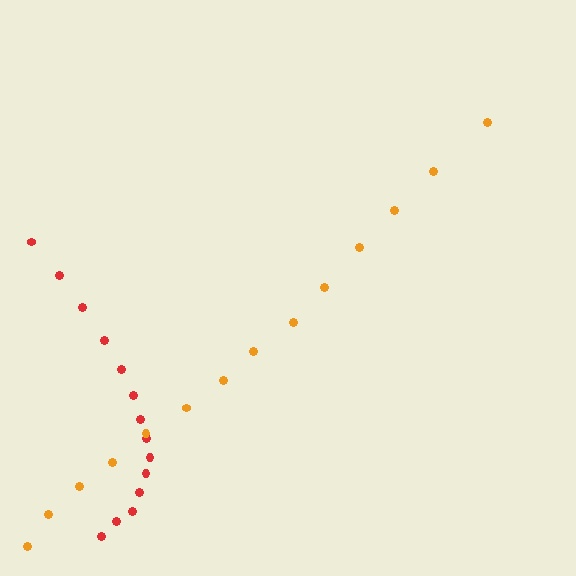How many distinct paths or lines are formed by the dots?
There are 2 distinct paths.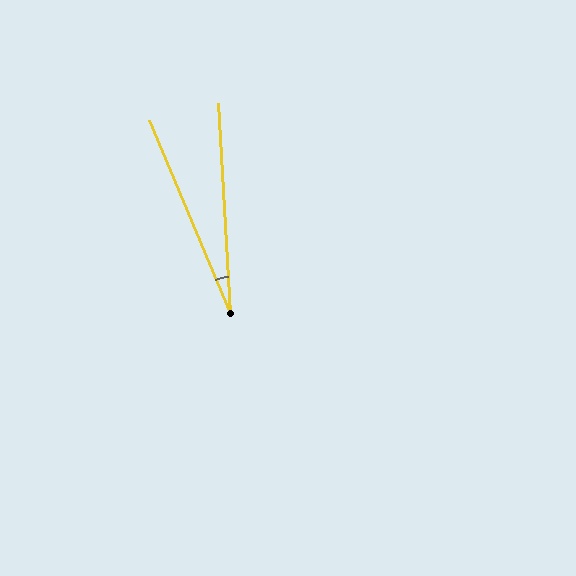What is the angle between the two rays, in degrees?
Approximately 20 degrees.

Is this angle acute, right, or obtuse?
It is acute.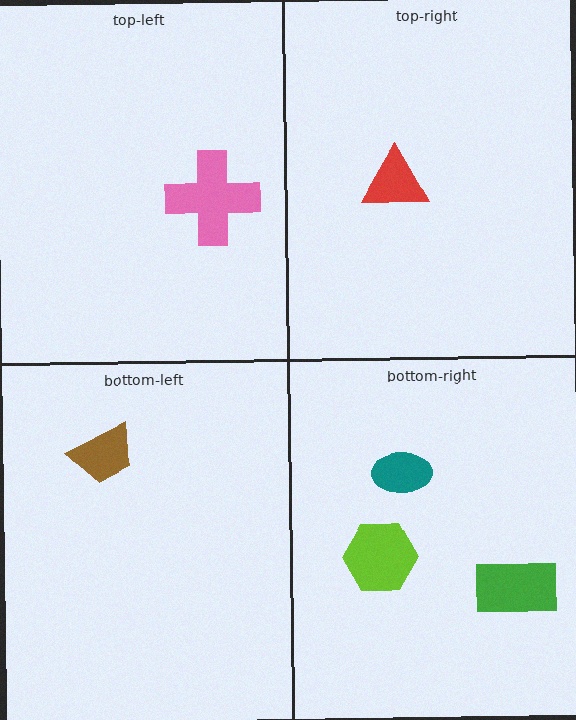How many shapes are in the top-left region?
1.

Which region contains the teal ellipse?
The bottom-right region.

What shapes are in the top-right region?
The red triangle.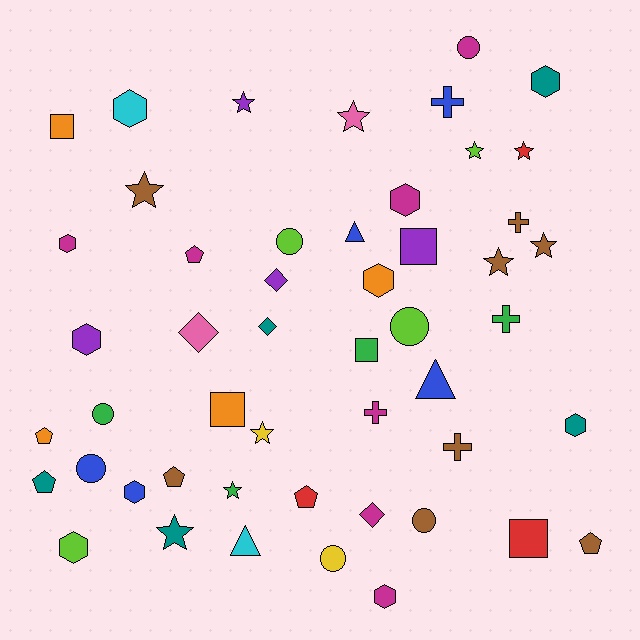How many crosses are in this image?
There are 5 crosses.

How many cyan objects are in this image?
There are 2 cyan objects.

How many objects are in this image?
There are 50 objects.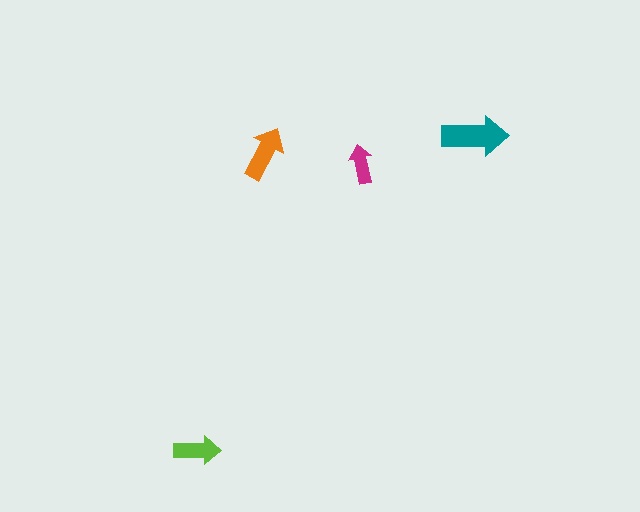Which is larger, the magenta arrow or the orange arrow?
The orange one.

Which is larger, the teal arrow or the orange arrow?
The teal one.